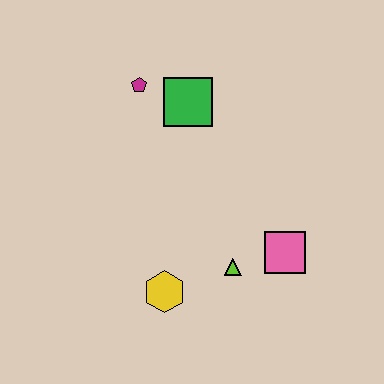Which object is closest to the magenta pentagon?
The green square is closest to the magenta pentagon.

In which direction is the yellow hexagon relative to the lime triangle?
The yellow hexagon is to the left of the lime triangle.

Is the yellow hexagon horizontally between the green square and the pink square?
No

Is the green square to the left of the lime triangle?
Yes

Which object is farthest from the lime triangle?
The magenta pentagon is farthest from the lime triangle.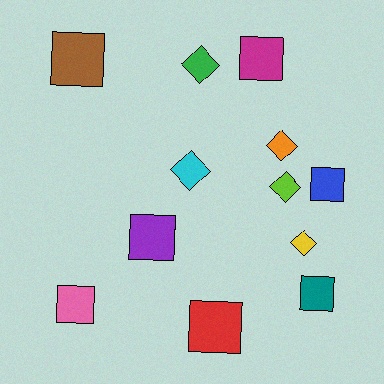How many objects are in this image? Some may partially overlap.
There are 12 objects.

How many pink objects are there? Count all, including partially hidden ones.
There is 1 pink object.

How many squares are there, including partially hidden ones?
There are 7 squares.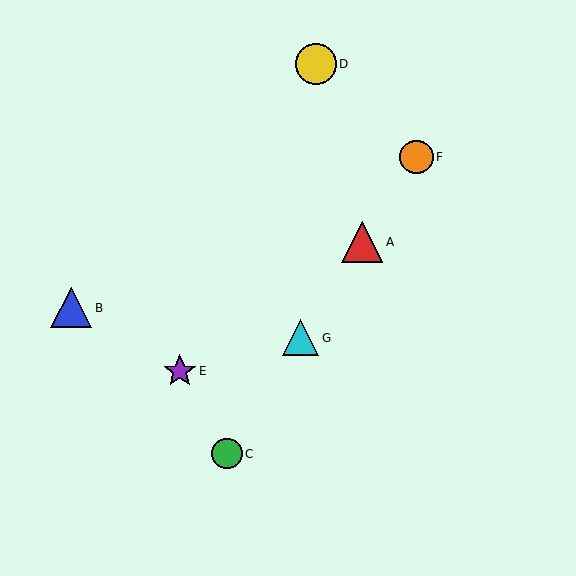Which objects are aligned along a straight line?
Objects A, C, F, G are aligned along a straight line.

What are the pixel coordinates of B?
Object B is at (71, 308).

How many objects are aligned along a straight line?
4 objects (A, C, F, G) are aligned along a straight line.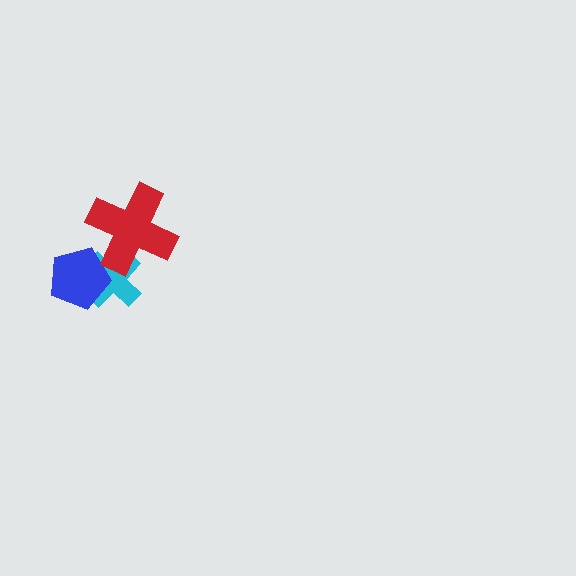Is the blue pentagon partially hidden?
No, no other shape covers it.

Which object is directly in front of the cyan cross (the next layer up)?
The blue pentagon is directly in front of the cyan cross.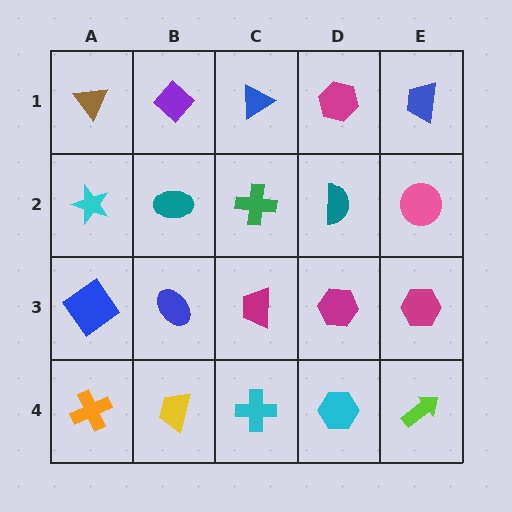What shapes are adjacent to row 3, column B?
A teal ellipse (row 2, column B), a yellow trapezoid (row 4, column B), a blue diamond (row 3, column A), a magenta trapezoid (row 3, column C).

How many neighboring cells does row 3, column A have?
3.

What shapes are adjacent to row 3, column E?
A pink circle (row 2, column E), a lime arrow (row 4, column E), a magenta hexagon (row 3, column D).